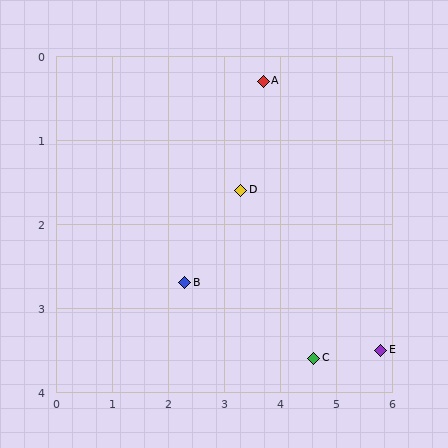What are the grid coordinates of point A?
Point A is at approximately (3.7, 0.3).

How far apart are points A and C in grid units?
Points A and C are about 3.4 grid units apart.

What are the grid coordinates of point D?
Point D is at approximately (3.3, 1.6).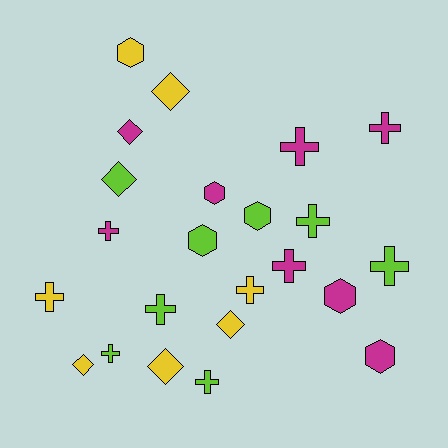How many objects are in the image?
There are 23 objects.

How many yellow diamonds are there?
There are 4 yellow diamonds.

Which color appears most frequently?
Magenta, with 8 objects.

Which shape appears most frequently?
Cross, with 11 objects.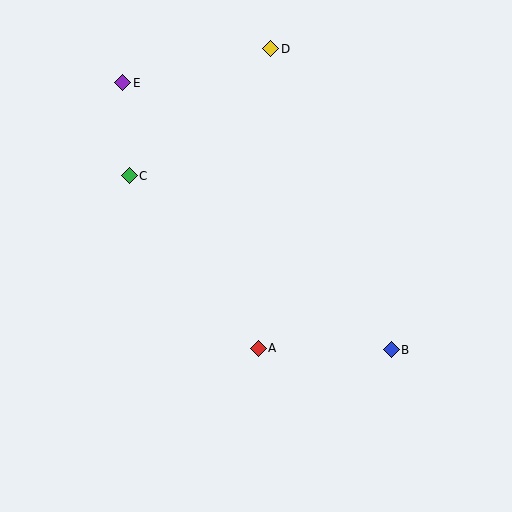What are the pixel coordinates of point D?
Point D is at (271, 49).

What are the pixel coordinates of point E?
Point E is at (122, 83).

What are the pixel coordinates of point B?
Point B is at (391, 350).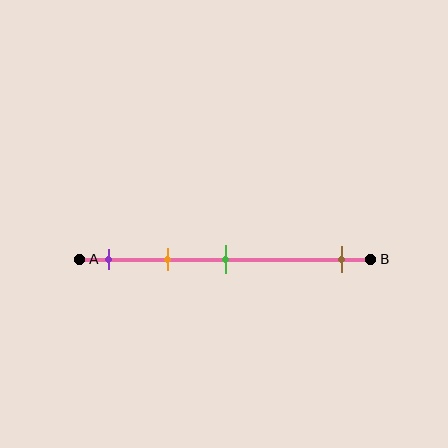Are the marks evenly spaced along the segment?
No, the marks are not evenly spaced.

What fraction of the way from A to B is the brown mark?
The brown mark is approximately 90% (0.9) of the way from A to B.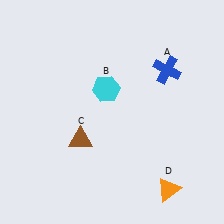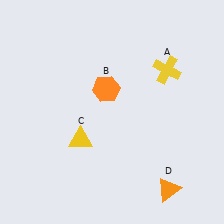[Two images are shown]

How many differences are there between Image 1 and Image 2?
There are 3 differences between the two images.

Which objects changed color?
A changed from blue to yellow. B changed from cyan to orange. C changed from brown to yellow.